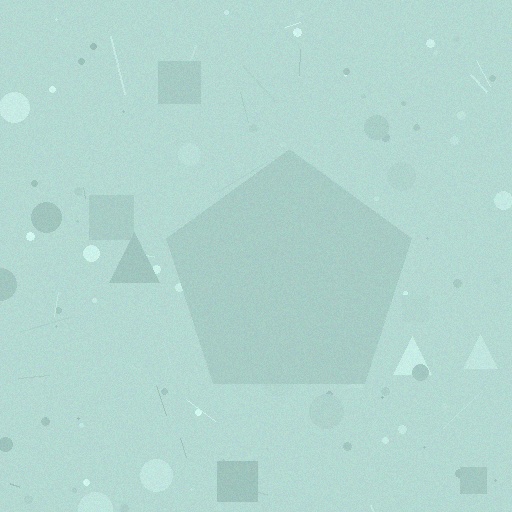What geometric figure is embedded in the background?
A pentagon is embedded in the background.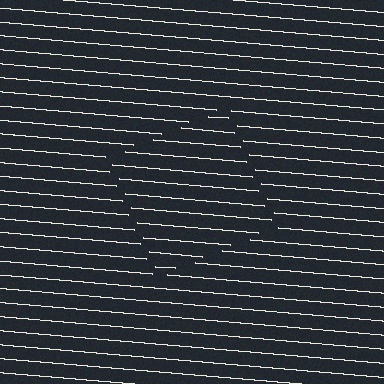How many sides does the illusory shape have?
4 sides — the line-ends trace a square.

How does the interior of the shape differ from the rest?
The interior of the shape contains the same grating, shifted by half a period — the contour is defined by the phase discontinuity where line-ends from the inner and outer gratings abut.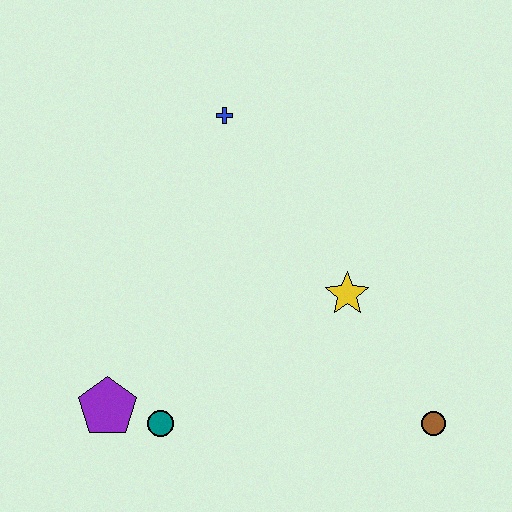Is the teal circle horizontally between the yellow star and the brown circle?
No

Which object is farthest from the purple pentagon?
The brown circle is farthest from the purple pentagon.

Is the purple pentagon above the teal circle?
Yes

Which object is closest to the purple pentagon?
The teal circle is closest to the purple pentagon.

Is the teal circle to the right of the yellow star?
No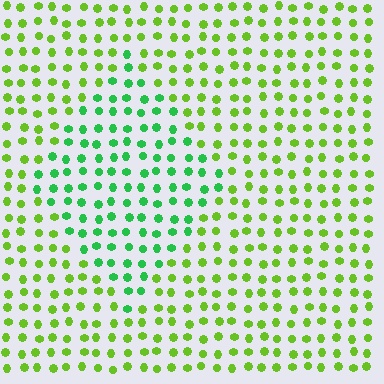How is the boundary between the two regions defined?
The boundary is defined purely by a slight shift in hue (about 40 degrees). Spacing, size, and orientation are identical on both sides.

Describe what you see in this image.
The image is filled with small lime elements in a uniform arrangement. A diamond-shaped region is visible where the elements are tinted to a slightly different hue, forming a subtle color boundary.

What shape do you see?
I see a diamond.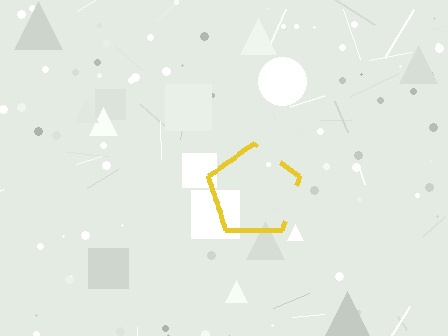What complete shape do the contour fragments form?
The contour fragments form a pentagon.